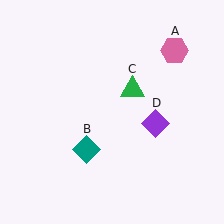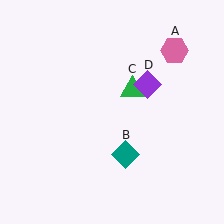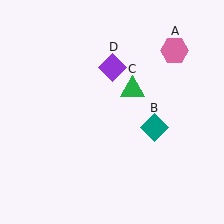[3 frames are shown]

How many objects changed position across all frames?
2 objects changed position: teal diamond (object B), purple diamond (object D).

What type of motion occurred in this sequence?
The teal diamond (object B), purple diamond (object D) rotated counterclockwise around the center of the scene.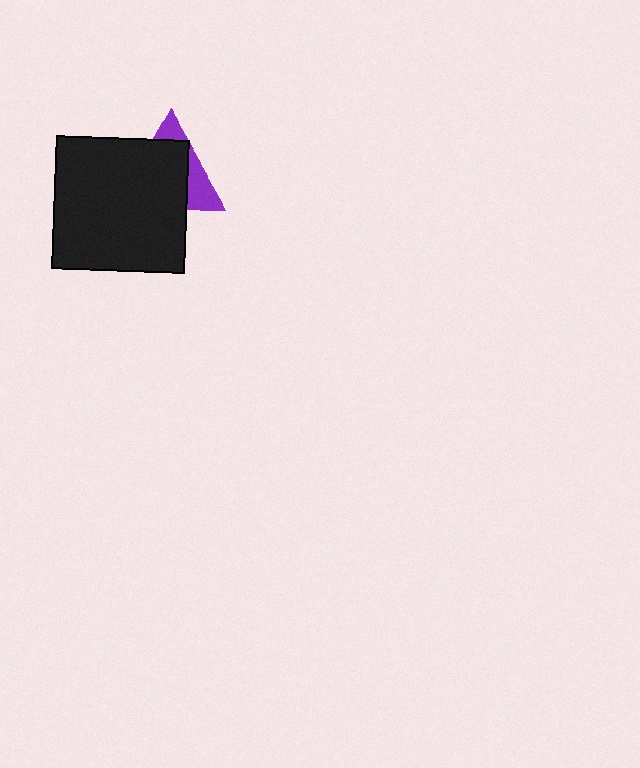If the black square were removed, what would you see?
You would see the complete purple triangle.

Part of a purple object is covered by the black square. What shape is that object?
It is a triangle.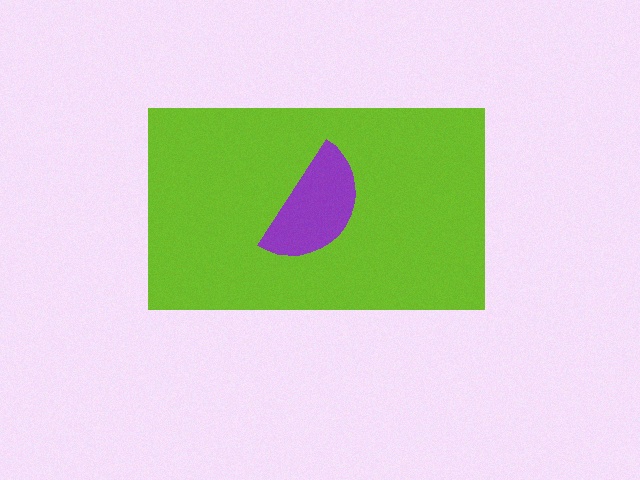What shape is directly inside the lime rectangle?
The purple semicircle.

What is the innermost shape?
The purple semicircle.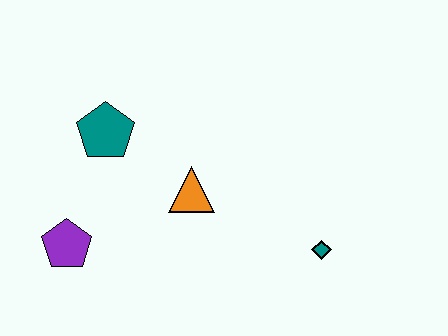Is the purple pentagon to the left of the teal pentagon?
Yes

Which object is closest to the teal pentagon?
The orange triangle is closest to the teal pentagon.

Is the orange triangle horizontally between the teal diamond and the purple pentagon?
Yes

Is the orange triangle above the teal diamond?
Yes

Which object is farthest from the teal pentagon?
The teal diamond is farthest from the teal pentagon.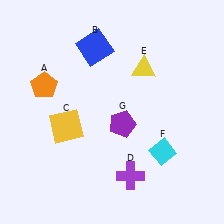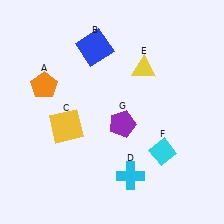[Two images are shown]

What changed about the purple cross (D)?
In Image 1, D is purple. In Image 2, it changed to cyan.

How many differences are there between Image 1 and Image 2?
There is 1 difference between the two images.